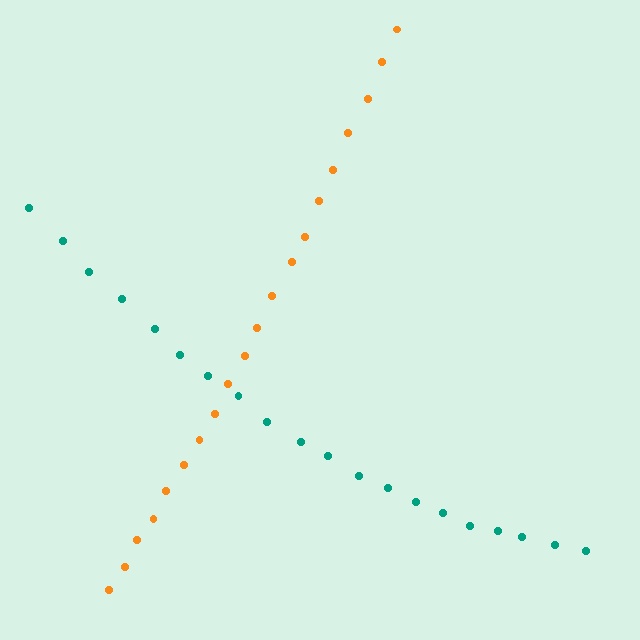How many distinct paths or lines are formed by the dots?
There are 2 distinct paths.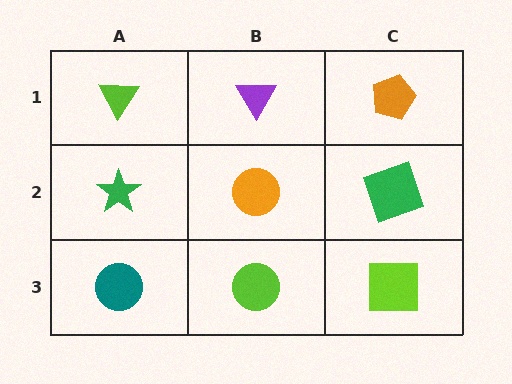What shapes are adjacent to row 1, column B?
An orange circle (row 2, column B), a lime triangle (row 1, column A), an orange pentagon (row 1, column C).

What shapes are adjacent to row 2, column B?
A purple triangle (row 1, column B), a lime circle (row 3, column B), a green star (row 2, column A), a green square (row 2, column C).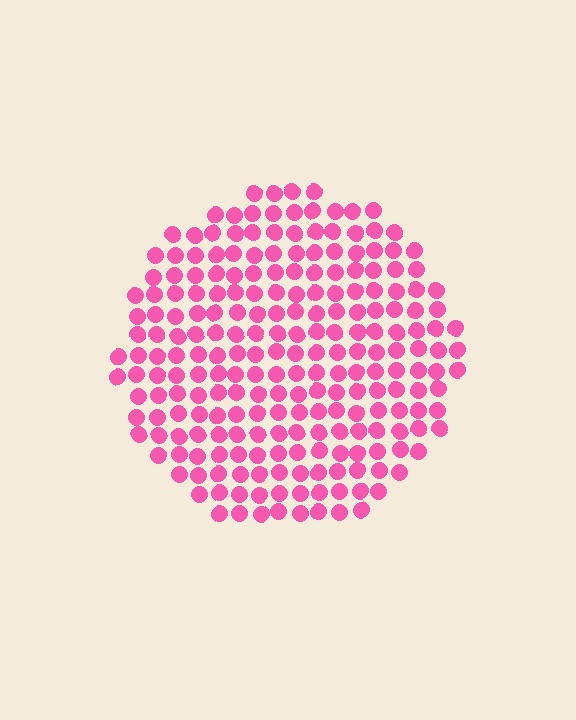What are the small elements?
The small elements are circles.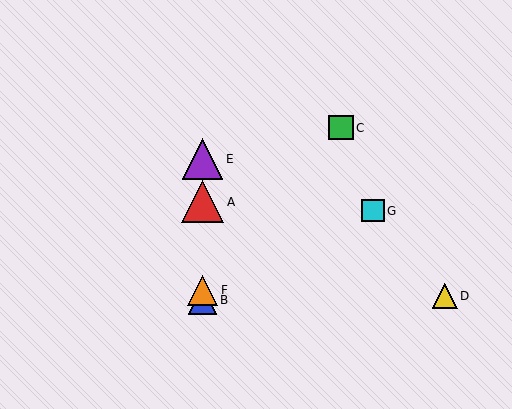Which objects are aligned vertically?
Objects A, B, E, F are aligned vertically.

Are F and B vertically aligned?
Yes, both are at x≈203.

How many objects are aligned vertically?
4 objects (A, B, E, F) are aligned vertically.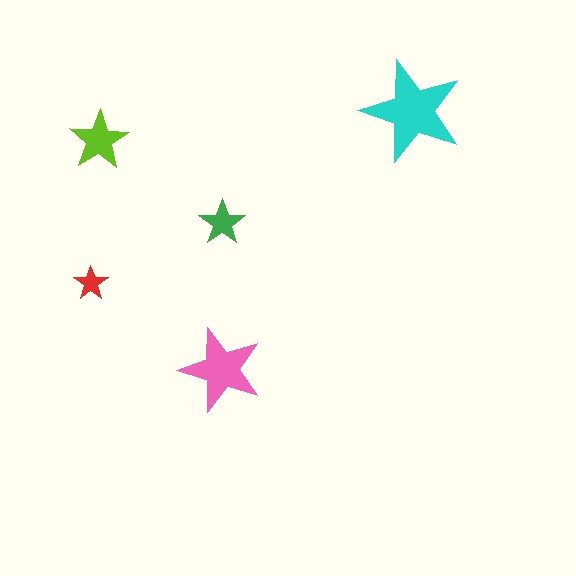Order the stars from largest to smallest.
the cyan one, the pink one, the lime one, the green one, the red one.